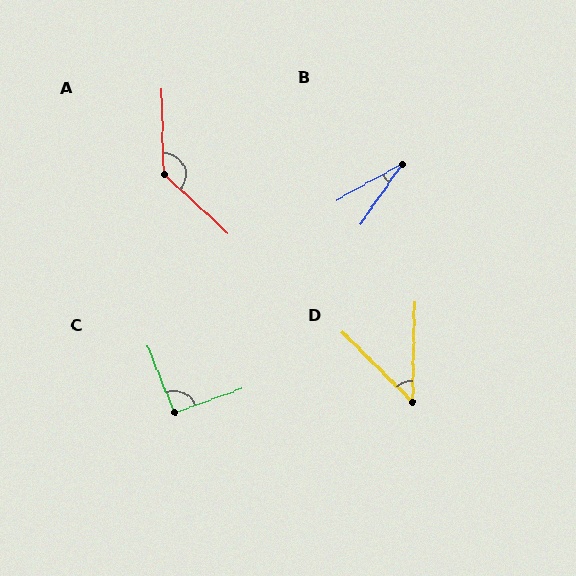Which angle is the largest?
A, at approximately 134 degrees.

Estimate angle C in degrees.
Approximately 92 degrees.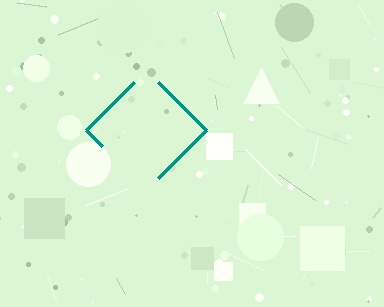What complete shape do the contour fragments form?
The contour fragments form a diamond.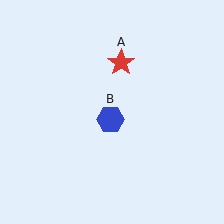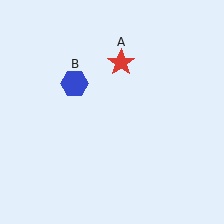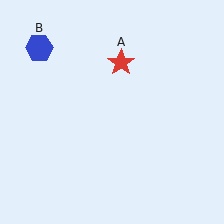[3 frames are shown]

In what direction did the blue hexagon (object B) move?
The blue hexagon (object B) moved up and to the left.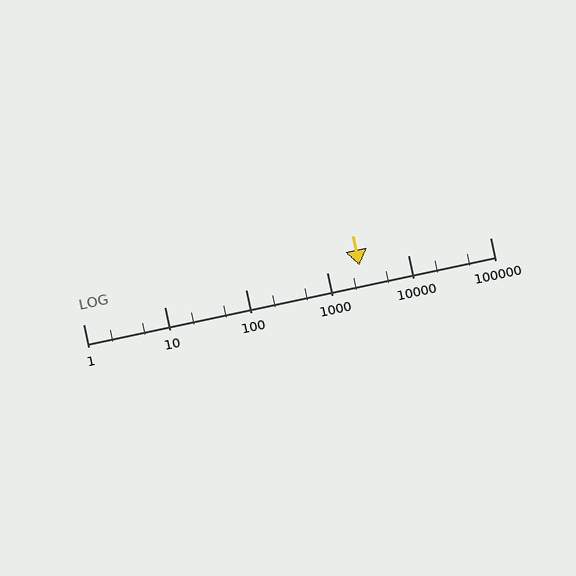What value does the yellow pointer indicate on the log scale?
The pointer indicates approximately 2500.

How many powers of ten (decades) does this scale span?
The scale spans 5 decades, from 1 to 100000.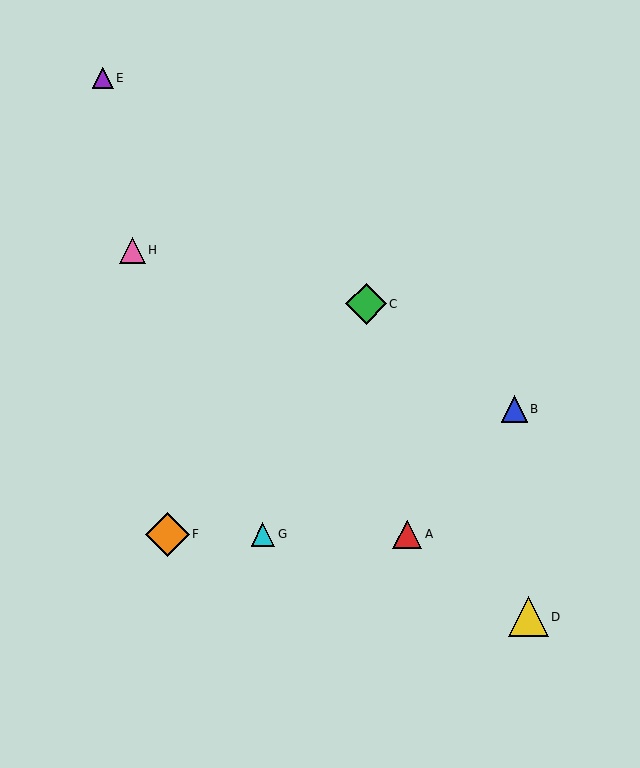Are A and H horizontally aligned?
No, A is at y≈534 and H is at y≈250.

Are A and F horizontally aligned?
Yes, both are at y≈534.